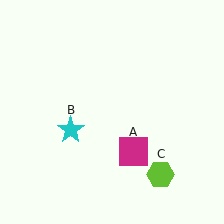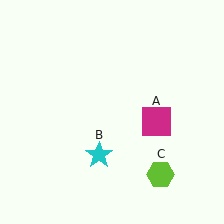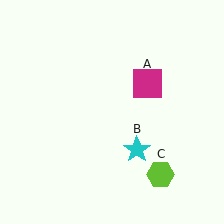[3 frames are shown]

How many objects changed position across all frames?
2 objects changed position: magenta square (object A), cyan star (object B).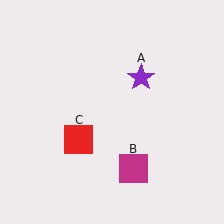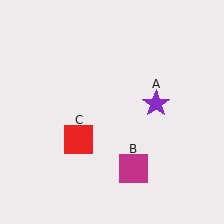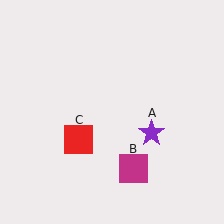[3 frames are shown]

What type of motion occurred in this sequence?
The purple star (object A) rotated clockwise around the center of the scene.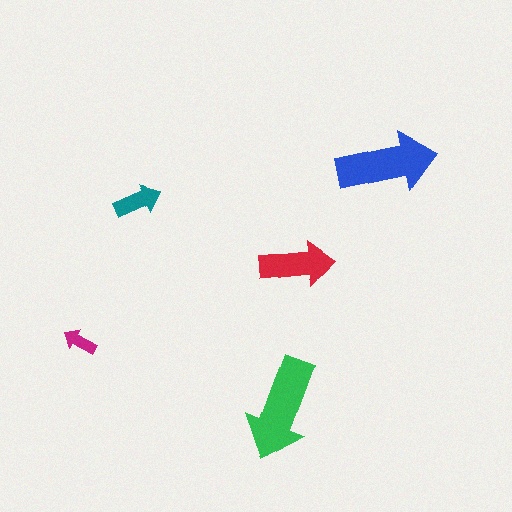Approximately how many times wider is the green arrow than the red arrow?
About 1.5 times wider.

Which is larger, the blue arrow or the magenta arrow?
The blue one.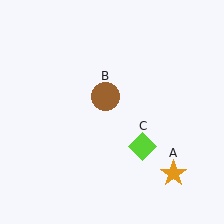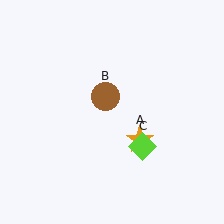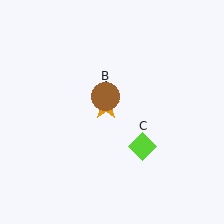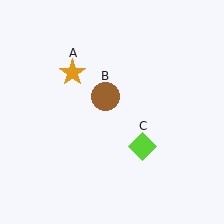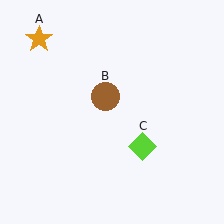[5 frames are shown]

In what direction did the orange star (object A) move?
The orange star (object A) moved up and to the left.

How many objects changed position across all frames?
1 object changed position: orange star (object A).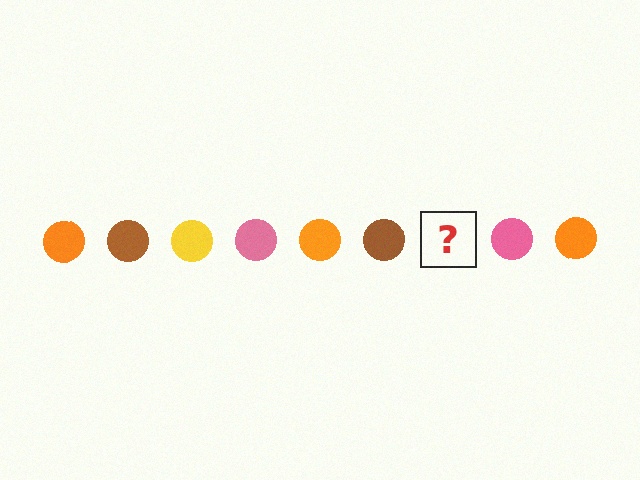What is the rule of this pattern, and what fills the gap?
The rule is that the pattern cycles through orange, brown, yellow, pink circles. The gap should be filled with a yellow circle.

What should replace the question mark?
The question mark should be replaced with a yellow circle.